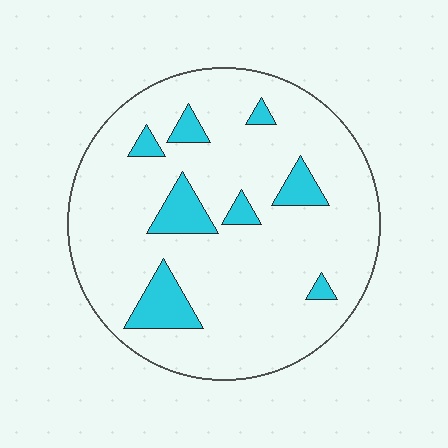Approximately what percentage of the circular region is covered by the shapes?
Approximately 15%.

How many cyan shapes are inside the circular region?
8.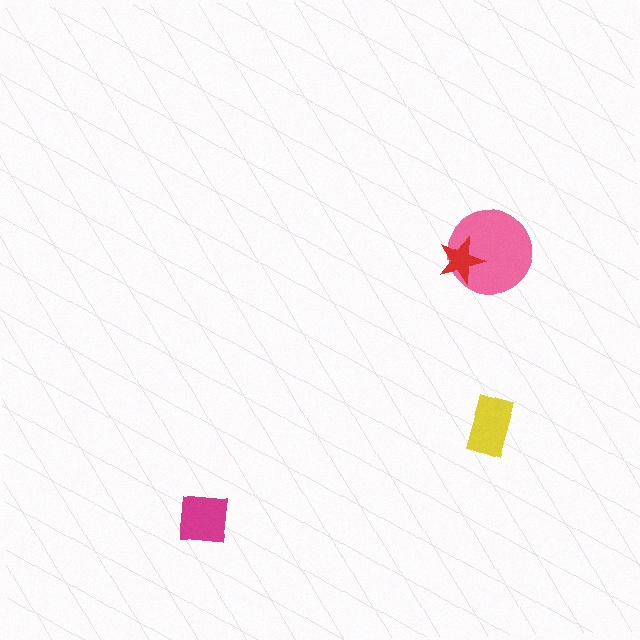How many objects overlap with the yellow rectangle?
0 objects overlap with the yellow rectangle.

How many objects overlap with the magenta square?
0 objects overlap with the magenta square.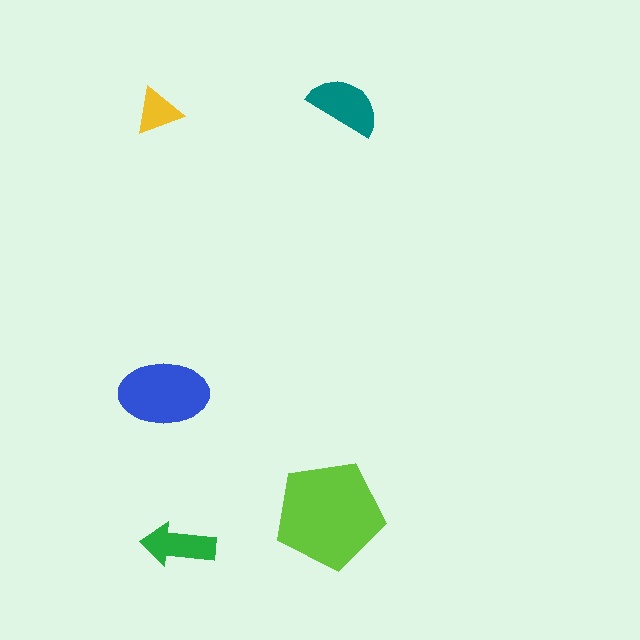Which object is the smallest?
The yellow triangle.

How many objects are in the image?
There are 5 objects in the image.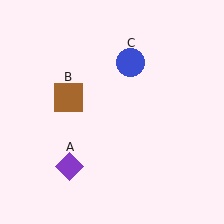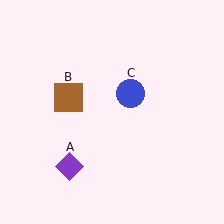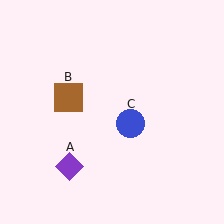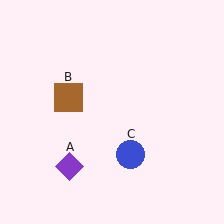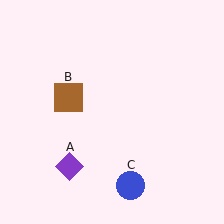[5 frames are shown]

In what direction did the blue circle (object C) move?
The blue circle (object C) moved down.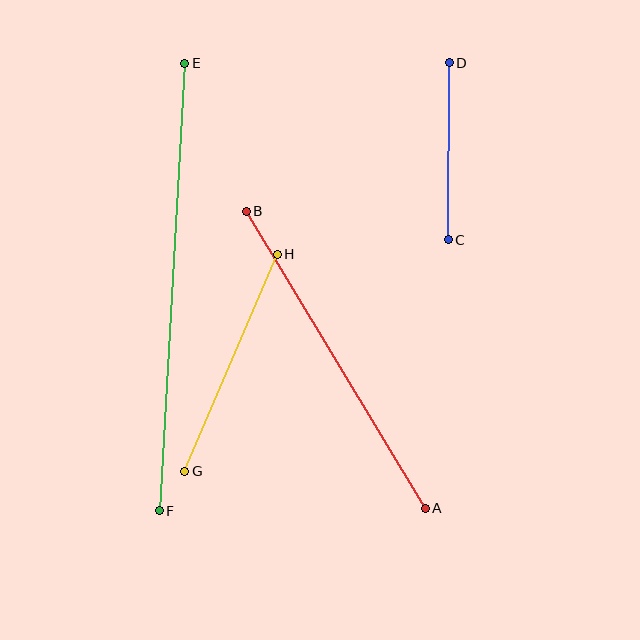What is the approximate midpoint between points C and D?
The midpoint is at approximately (449, 151) pixels.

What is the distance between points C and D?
The distance is approximately 177 pixels.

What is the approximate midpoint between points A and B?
The midpoint is at approximately (336, 360) pixels.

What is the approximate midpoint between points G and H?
The midpoint is at approximately (231, 363) pixels.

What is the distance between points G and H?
The distance is approximately 236 pixels.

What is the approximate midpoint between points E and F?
The midpoint is at approximately (172, 287) pixels.